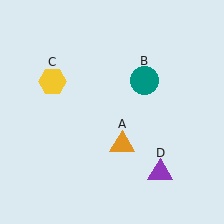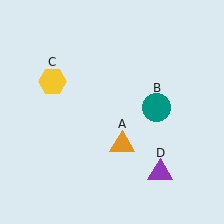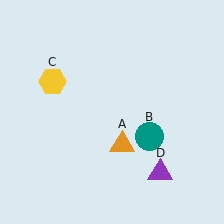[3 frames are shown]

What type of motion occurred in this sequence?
The teal circle (object B) rotated clockwise around the center of the scene.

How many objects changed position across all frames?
1 object changed position: teal circle (object B).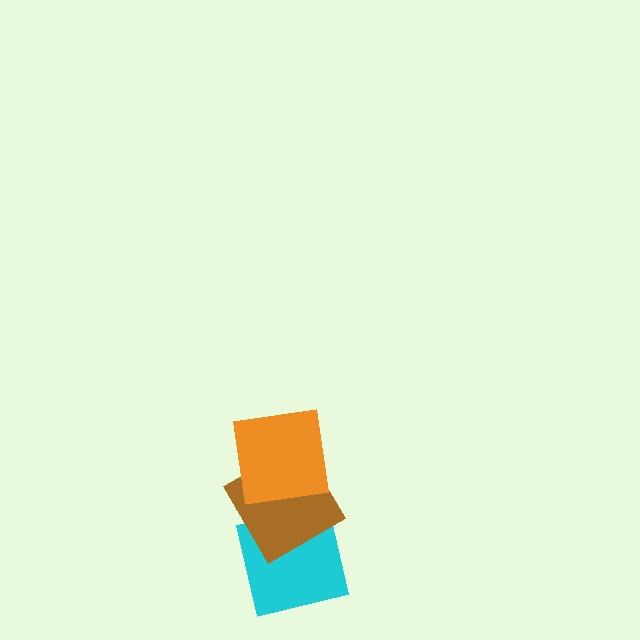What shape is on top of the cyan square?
The brown diamond is on top of the cyan square.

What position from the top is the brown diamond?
The brown diamond is 2nd from the top.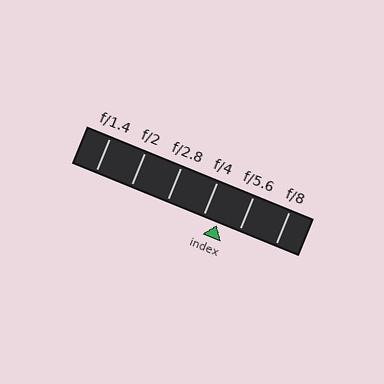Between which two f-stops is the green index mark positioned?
The index mark is between f/4 and f/5.6.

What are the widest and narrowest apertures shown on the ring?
The widest aperture shown is f/1.4 and the narrowest is f/8.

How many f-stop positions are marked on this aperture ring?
There are 6 f-stop positions marked.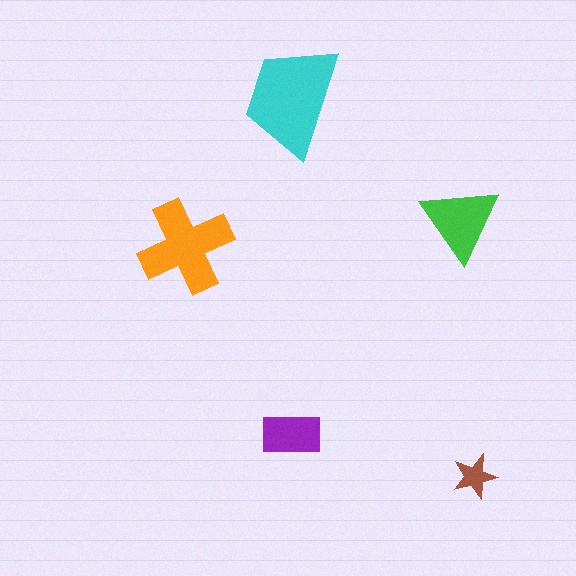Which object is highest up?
The cyan trapezoid is topmost.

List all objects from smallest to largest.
The brown star, the purple rectangle, the green triangle, the orange cross, the cyan trapezoid.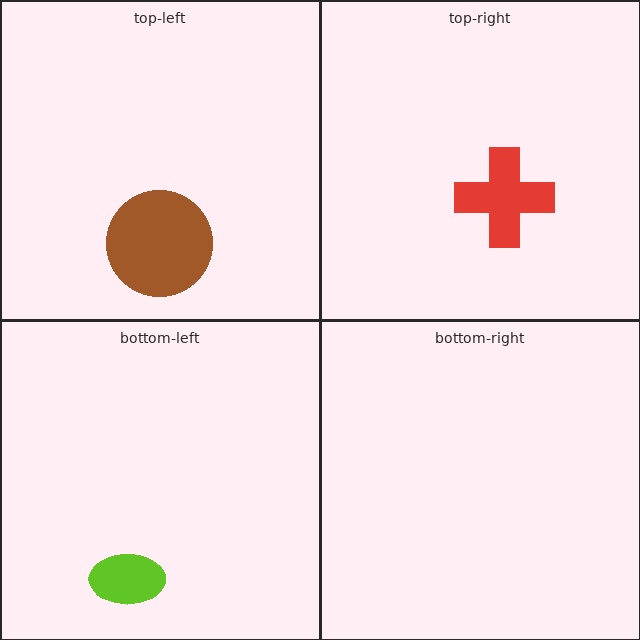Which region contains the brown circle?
The top-left region.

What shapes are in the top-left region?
The brown circle.